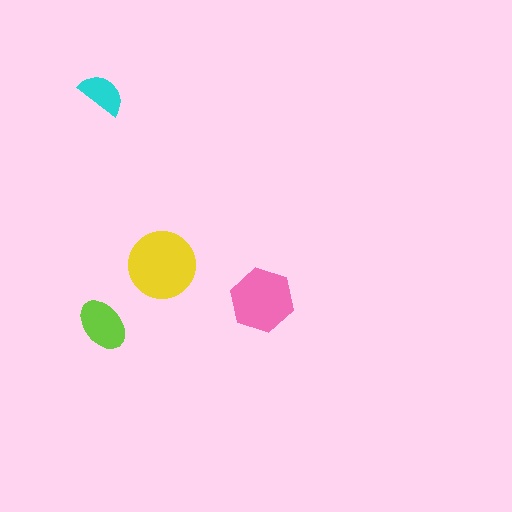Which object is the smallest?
The cyan semicircle.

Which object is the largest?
The yellow circle.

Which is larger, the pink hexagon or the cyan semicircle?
The pink hexagon.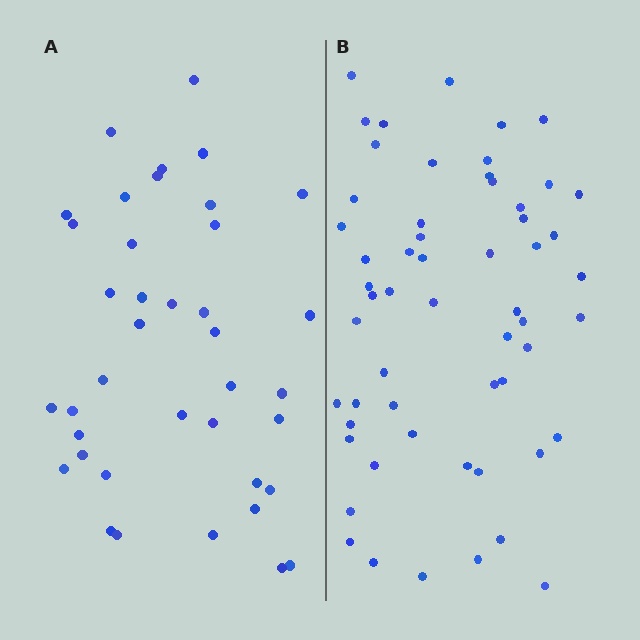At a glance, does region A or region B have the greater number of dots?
Region B (the right region) has more dots.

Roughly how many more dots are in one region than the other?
Region B has approximately 20 more dots than region A.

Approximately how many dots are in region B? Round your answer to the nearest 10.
About 60 dots. (The exact count is 57, which rounds to 60.)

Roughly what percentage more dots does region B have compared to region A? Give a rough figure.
About 45% more.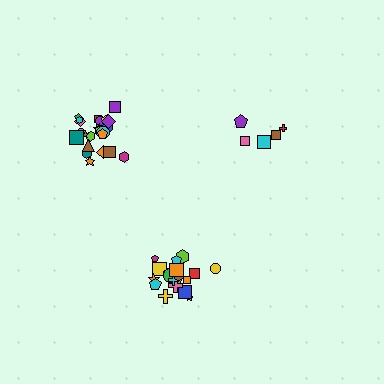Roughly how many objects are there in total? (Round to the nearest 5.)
Roughly 50 objects in total.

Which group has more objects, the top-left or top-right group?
The top-left group.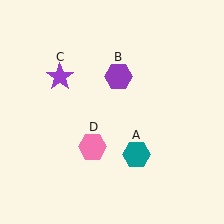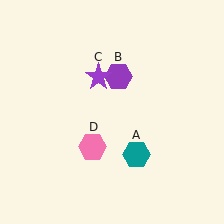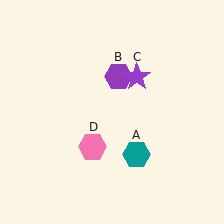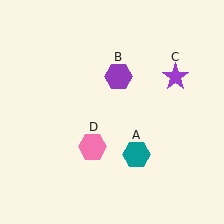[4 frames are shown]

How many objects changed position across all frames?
1 object changed position: purple star (object C).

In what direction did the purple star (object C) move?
The purple star (object C) moved right.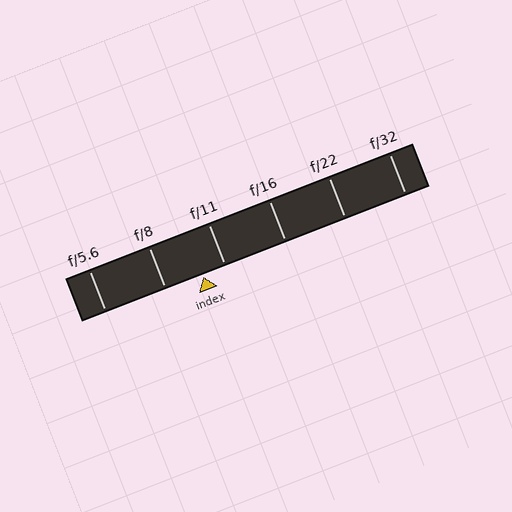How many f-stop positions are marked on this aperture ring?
There are 6 f-stop positions marked.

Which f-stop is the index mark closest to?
The index mark is closest to f/11.